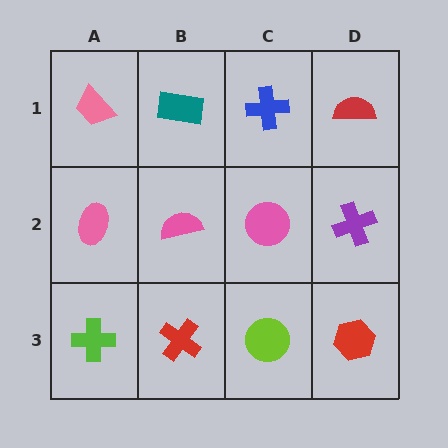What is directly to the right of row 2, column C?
A purple cross.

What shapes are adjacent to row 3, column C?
A pink circle (row 2, column C), a red cross (row 3, column B), a red hexagon (row 3, column D).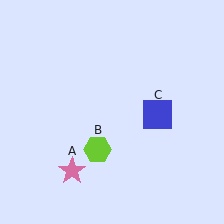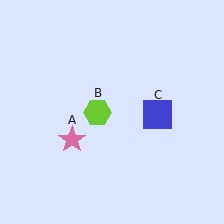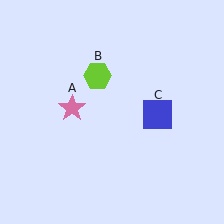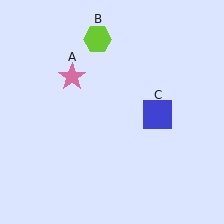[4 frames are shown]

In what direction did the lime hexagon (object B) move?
The lime hexagon (object B) moved up.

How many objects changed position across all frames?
2 objects changed position: pink star (object A), lime hexagon (object B).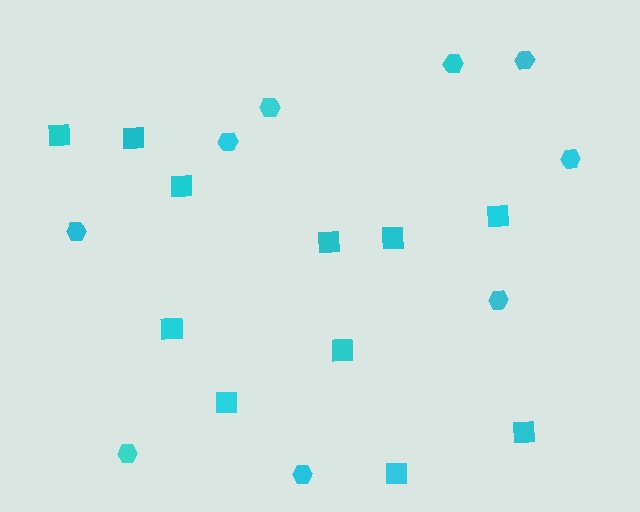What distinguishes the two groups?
There are 2 groups: one group of squares (11) and one group of hexagons (9).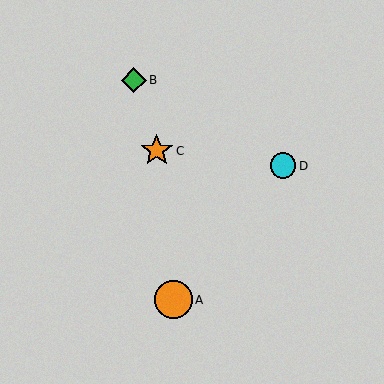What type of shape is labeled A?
Shape A is an orange circle.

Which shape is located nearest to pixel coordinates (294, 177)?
The cyan circle (labeled D) at (283, 166) is nearest to that location.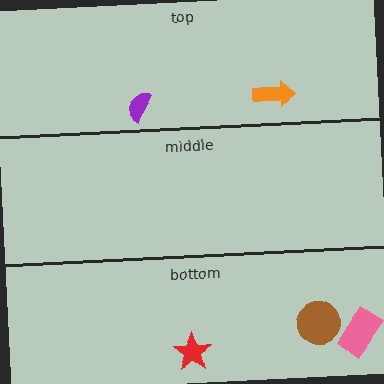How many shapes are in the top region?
2.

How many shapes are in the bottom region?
3.